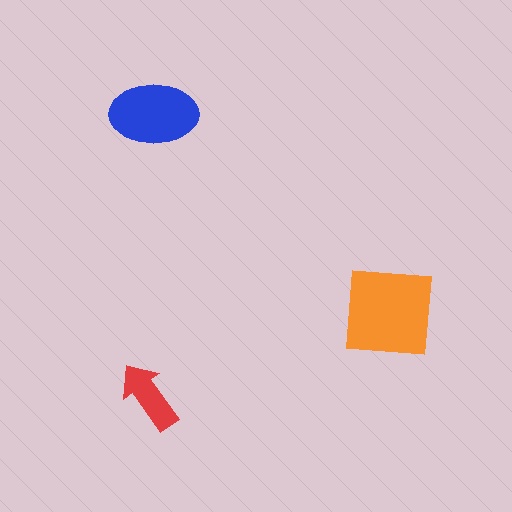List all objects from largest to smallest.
The orange square, the blue ellipse, the red arrow.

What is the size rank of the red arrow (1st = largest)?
3rd.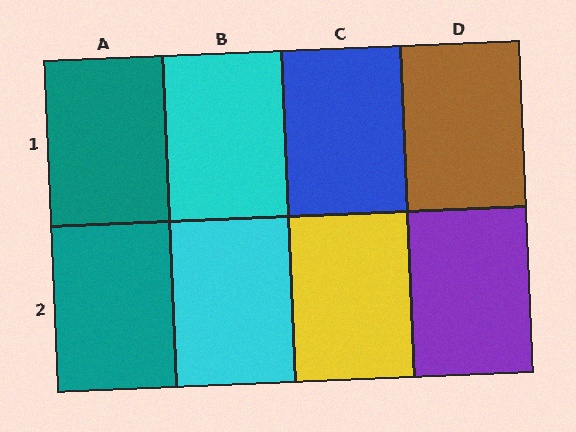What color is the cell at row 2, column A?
Teal.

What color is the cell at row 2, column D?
Purple.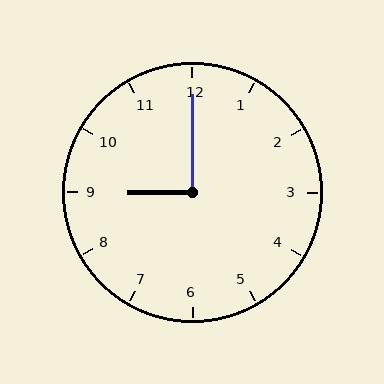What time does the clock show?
9:00.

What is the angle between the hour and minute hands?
Approximately 90 degrees.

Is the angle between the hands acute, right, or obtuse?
It is right.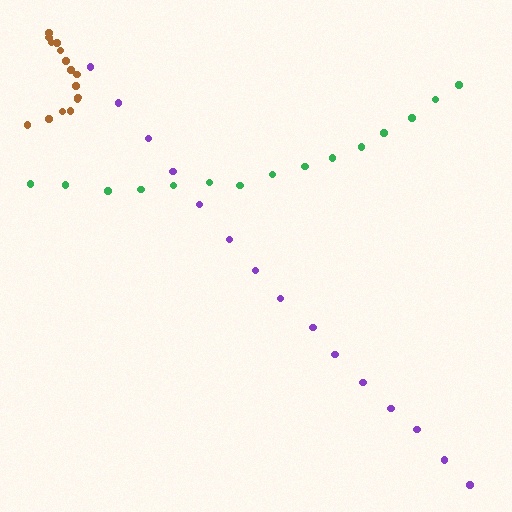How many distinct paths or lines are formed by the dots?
There are 3 distinct paths.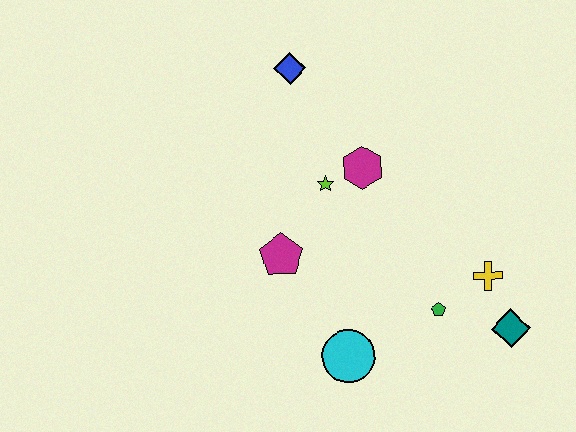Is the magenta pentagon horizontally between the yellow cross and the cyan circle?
No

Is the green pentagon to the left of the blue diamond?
No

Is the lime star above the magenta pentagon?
Yes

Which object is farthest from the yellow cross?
The blue diamond is farthest from the yellow cross.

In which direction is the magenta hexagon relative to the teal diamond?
The magenta hexagon is above the teal diamond.